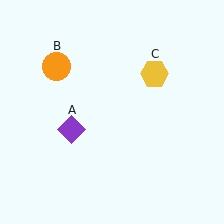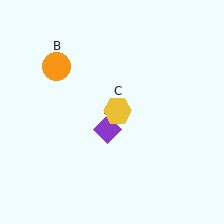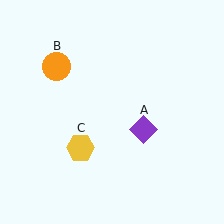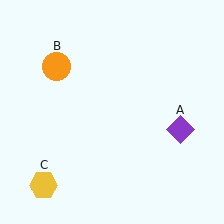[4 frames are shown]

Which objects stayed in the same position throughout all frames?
Orange circle (object B) remained stationary.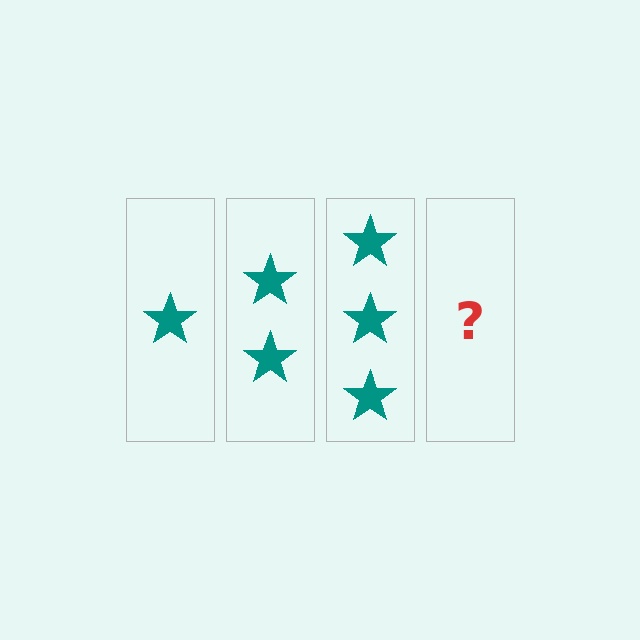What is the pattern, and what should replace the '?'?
The pattern is that each step adds one more star. The '?' should be 4 stars.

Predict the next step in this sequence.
The next step is 4 stars.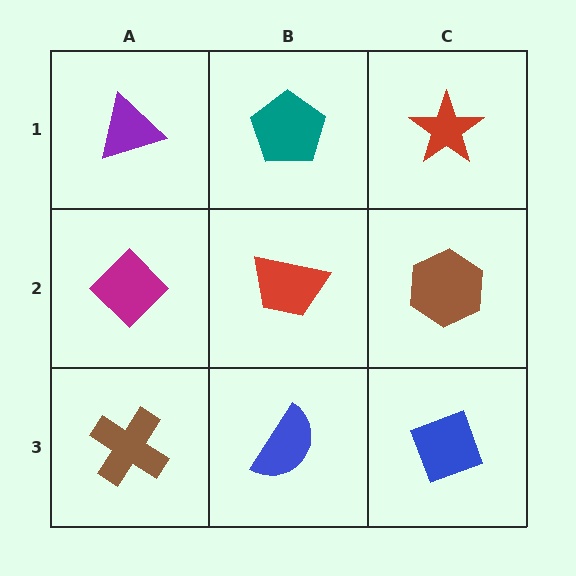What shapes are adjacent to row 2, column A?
A purple triangle (row 1, column A), a brown cross (row 3, column A), a red trapezoid (row 2, column B).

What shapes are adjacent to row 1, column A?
A magenta diamond (row 2, column A), a teal pentagon (row 1, column B).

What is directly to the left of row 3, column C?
A blue semicircle.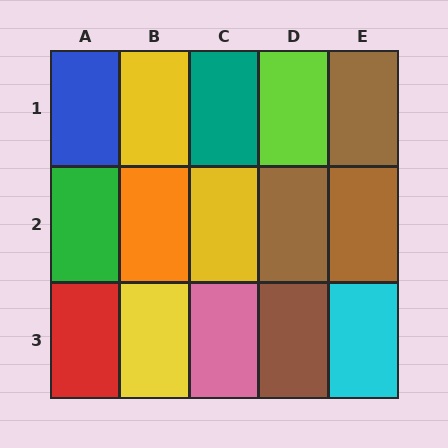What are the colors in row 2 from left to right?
Green, orange, yellow, brown, brown.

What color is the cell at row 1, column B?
Yellow.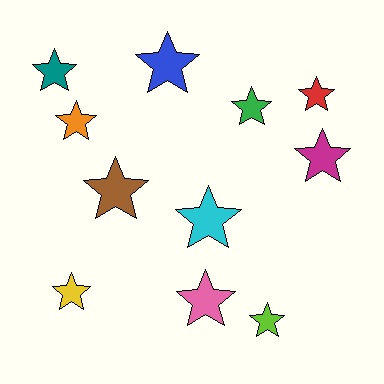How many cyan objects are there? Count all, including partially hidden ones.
There is 1 cyan object.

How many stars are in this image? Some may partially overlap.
There are 11 stars.